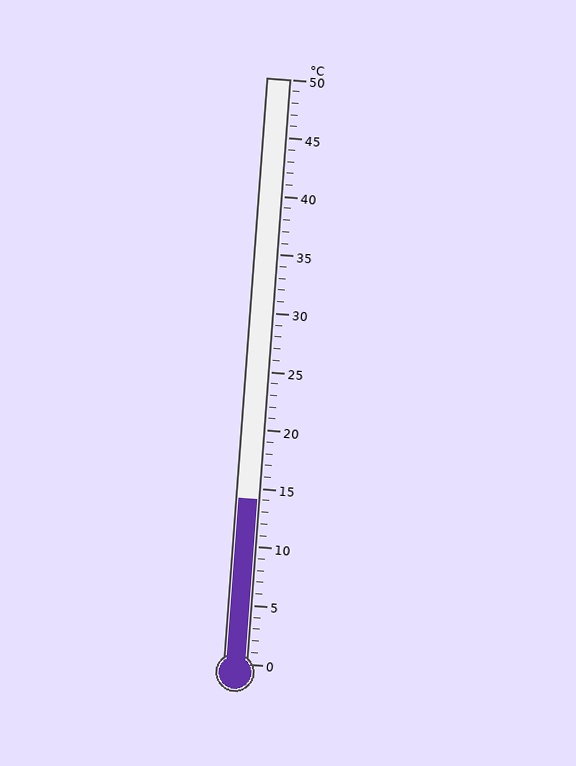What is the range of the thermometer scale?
The thermometer scale ranges from 0°C to 50°C.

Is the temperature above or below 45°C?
The temperature is below 45°C.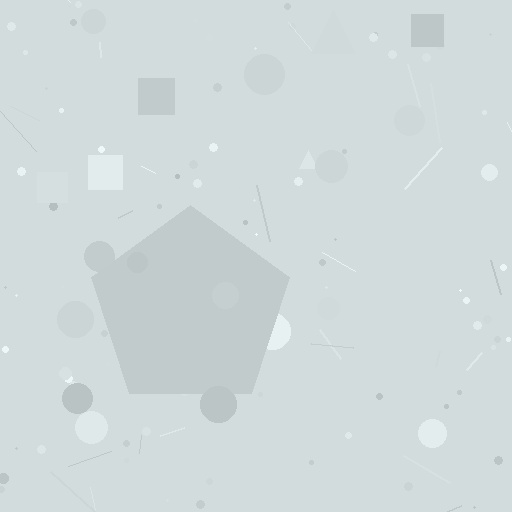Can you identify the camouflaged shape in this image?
The camouflaged shape is a pentagon.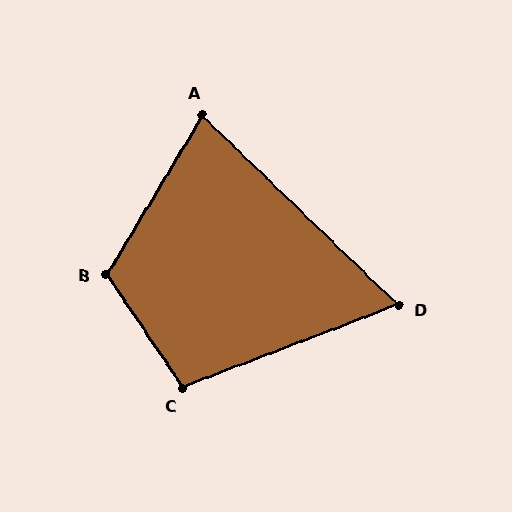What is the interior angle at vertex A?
Approximately 77 degrees (acute).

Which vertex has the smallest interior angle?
D, at approximately 65 degrees.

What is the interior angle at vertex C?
Approximately 103 degrees (obtuse).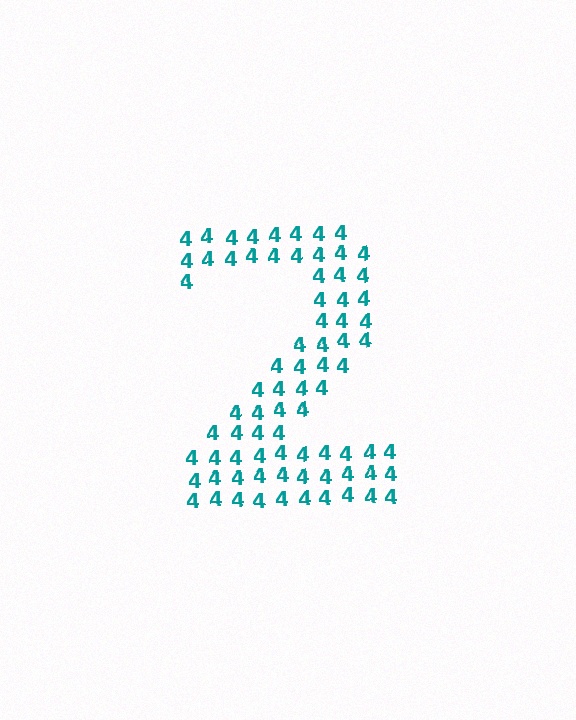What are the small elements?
The small elements are digit 4's.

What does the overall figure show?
The overall figure shows the digit 2.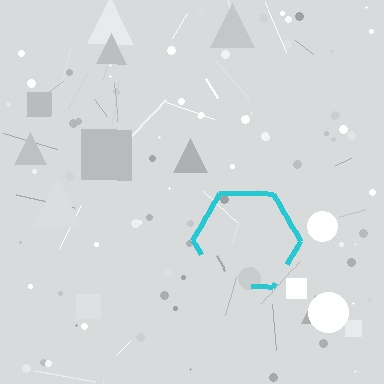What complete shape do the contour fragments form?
The contour fragments form a hexagon.